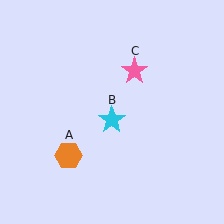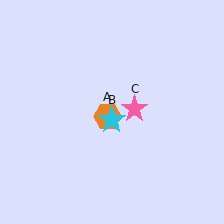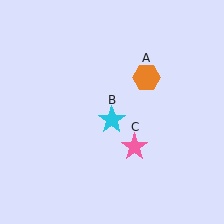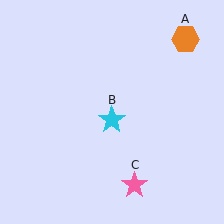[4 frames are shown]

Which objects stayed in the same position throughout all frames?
Cyan star (object B) remained stationary.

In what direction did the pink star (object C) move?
The pink star (object C) moved down.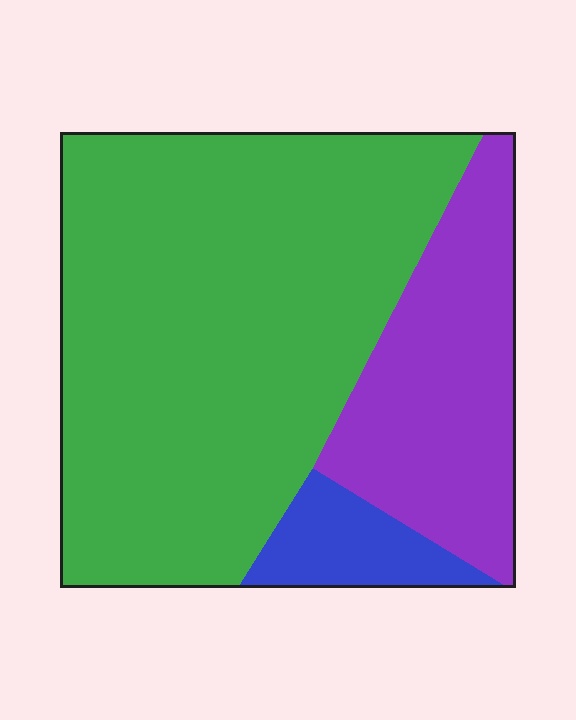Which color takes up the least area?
Blue, at roughly 10%.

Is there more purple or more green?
Green.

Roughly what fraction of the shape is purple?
Purple takes up between a quarter and a half of the shape.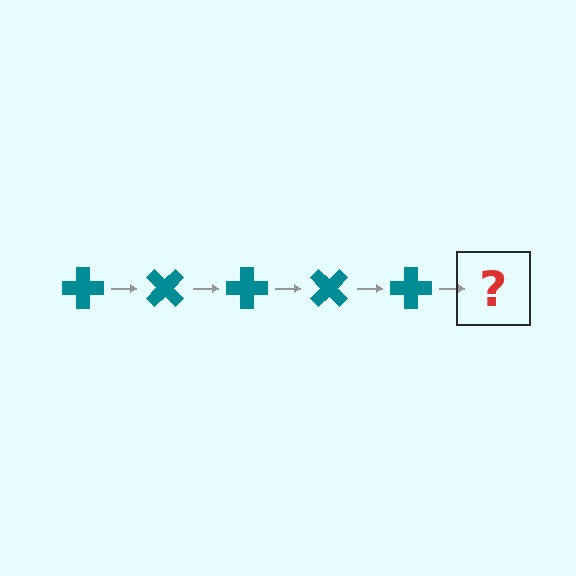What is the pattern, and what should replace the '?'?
The pattern is that the cross rotates 45 degrees each step. The '?' should be a teal cross rotated 225 degrees.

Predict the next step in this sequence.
The next step is a teal cross rotated 225 degrees.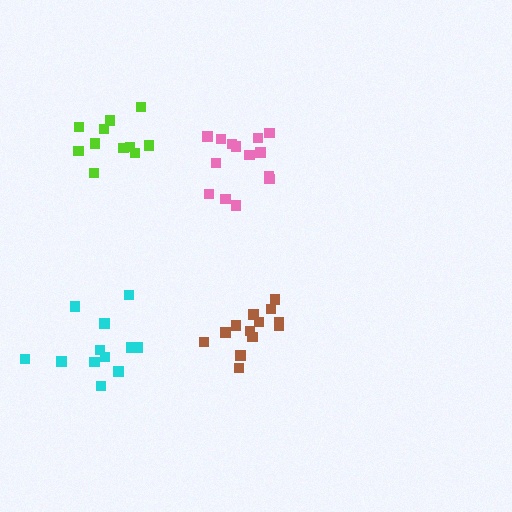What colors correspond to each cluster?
The clusters are colored: brown, cyan, lime, pink.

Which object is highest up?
The lime cluster is topmost.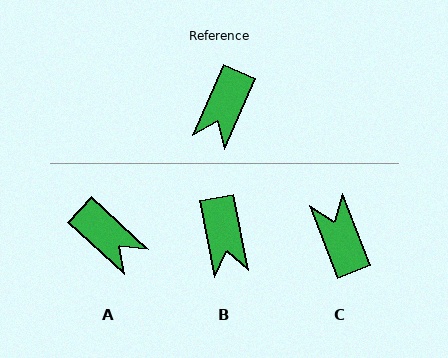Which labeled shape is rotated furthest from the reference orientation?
C, about 136 degrees away.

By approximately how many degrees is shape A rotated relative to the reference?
Approximately 71 degrees counter-clockwise.